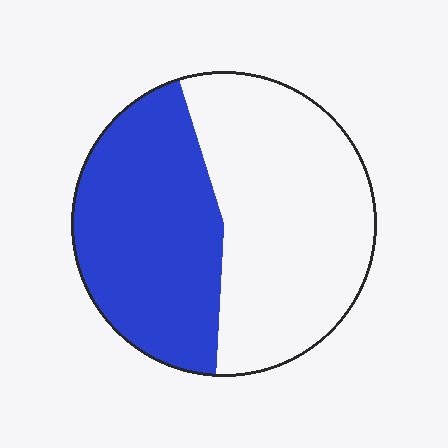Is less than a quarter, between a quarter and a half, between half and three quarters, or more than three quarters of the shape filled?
Between a quarter and a half.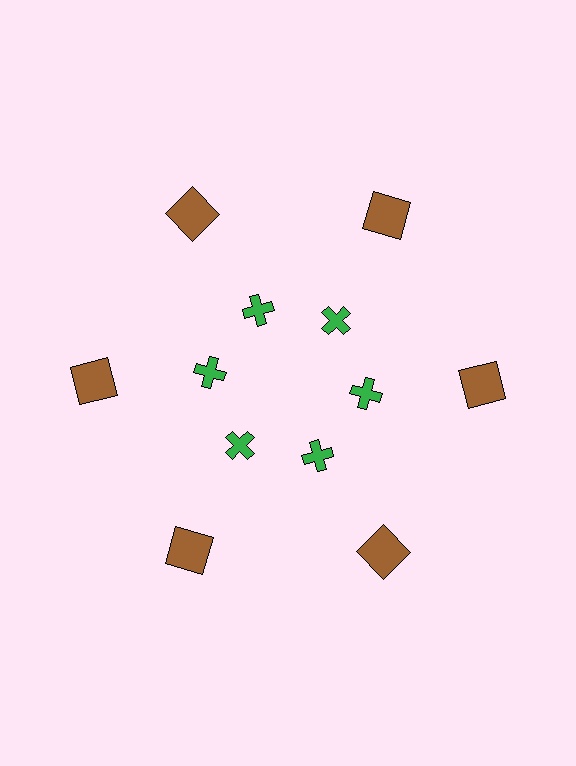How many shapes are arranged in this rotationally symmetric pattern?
There are 12 shapes, arranged in 6 groups of 2.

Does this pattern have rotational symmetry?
Yes, this pattern has 6-fold rotational symmetry. It looks the same after rotating 60 degrees around the center.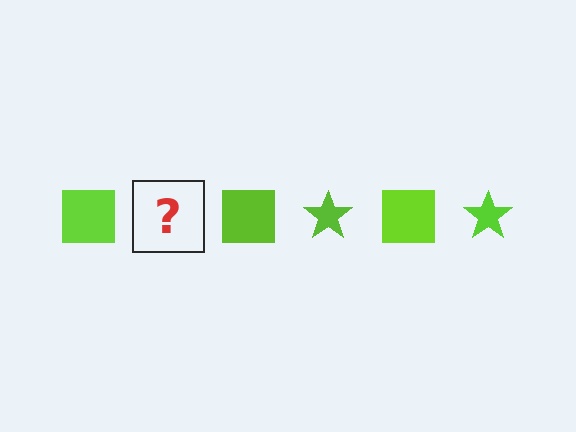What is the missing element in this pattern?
The missing element is a lime star.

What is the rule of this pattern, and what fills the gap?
The rule is that the pattern cycles through square, star shapes in lime. The gap should be filled with a lime star.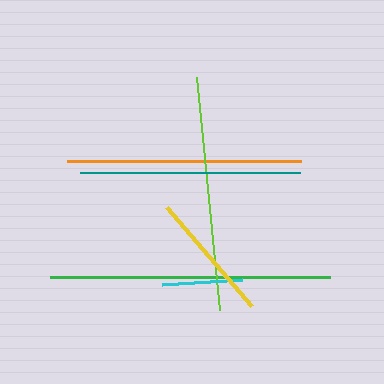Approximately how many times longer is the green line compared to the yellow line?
The green line is approximately 2.2 times the length of the yellow line.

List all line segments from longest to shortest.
From longest to shortest: green, orange, lime, teal, yellow, cyan.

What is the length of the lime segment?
The lime segment is approximately 233 pixels long.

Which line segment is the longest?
The green line is the longest at approximately 280 pixels.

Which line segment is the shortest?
The cyan line is the shortest at approximately 80 pixels.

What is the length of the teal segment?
The teal segment is approximately 221 pixels long.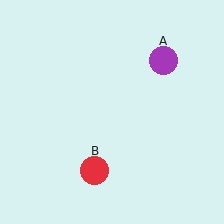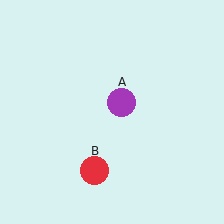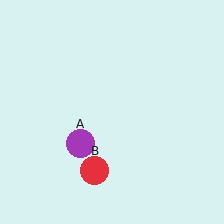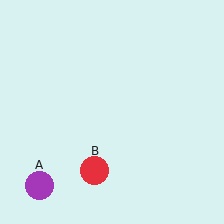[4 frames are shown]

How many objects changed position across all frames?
1 object changed position: purple circle (object A).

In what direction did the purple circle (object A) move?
The purple circle (object A) moved down and to the left.